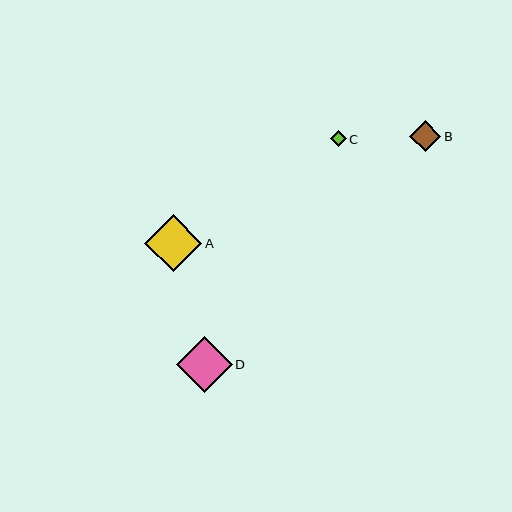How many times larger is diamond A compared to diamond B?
Diamond A is approximately 1.8 times the size of diamond B.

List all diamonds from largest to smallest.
From largest to smallest: A, D, B, C.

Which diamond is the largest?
Diamond A is the largest with a size of approximately 57 pixels.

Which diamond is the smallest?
Diamond C is the smallest with a size of approximately 16 pixels.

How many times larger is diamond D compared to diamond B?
Diamond D is approximately 1.8 times the size of diamond B.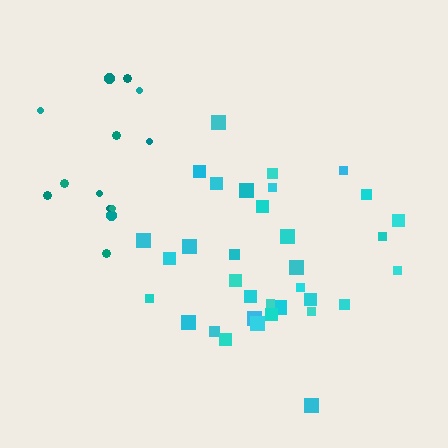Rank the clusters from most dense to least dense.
cyan, teal.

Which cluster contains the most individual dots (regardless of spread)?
Cyan (34).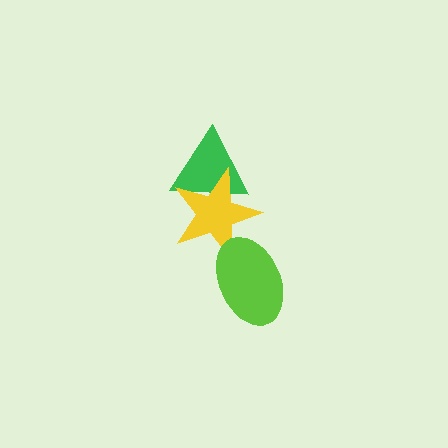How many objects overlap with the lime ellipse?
1 object overlaps with the lime ellipse.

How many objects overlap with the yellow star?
2 objects overlap with the yellow star.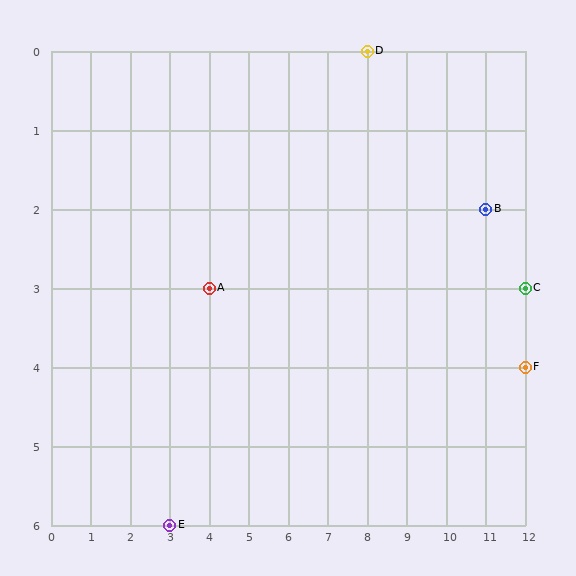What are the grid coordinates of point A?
Point A is at grid coordinates (4, 3).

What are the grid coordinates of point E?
Point E is at grid coordinates (3, 6).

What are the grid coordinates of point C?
Point C is at grid coordinates (12, 3).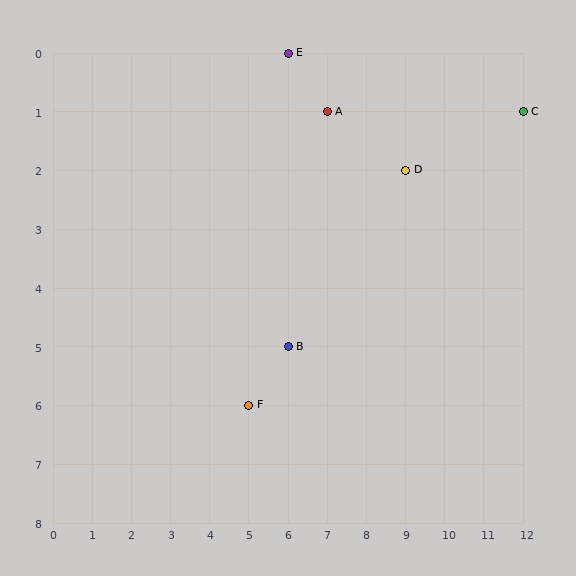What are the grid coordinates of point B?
Point B is at grid coordinates (6, 5).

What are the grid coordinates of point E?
Point E is at grid coordinates (6, 0).